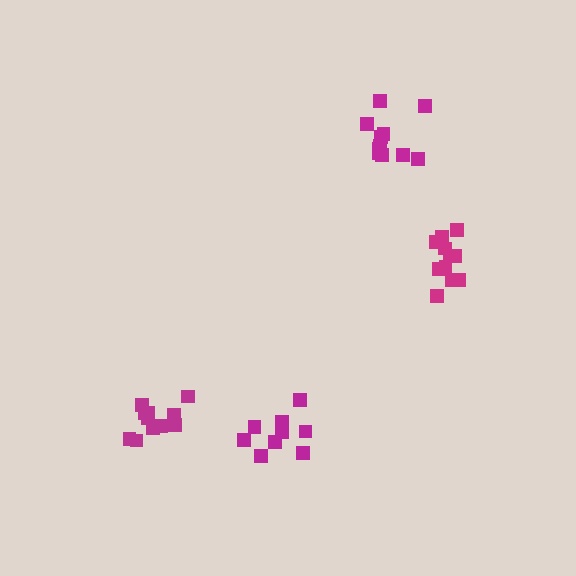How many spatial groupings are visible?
There are 4 spatial groupings.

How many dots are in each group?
Group 1: 11 dots, Group 2: 9 dots, Group 3: 12 dots, Group 4: 11 dots (43 total).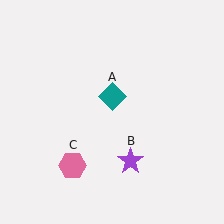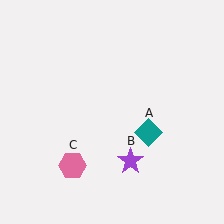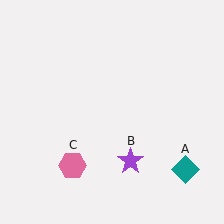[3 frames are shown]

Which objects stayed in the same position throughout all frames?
Purple star (object B) and pink hexagon (object C) remained stationary.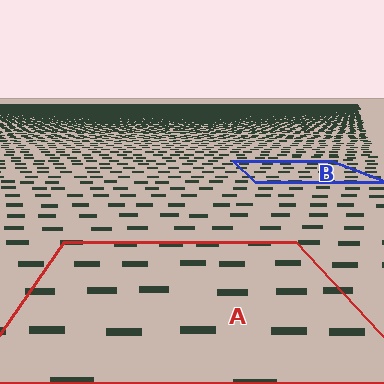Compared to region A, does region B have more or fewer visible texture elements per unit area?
Region B has more texture elements per unit area — they are packed more densely because it is farther away.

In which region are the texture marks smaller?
The texture marks are smaller in region B, because it is farther away.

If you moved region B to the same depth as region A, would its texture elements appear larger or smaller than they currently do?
They would appear larger. At a closer depth, the same texture elements are projected at a bigger on-screen size.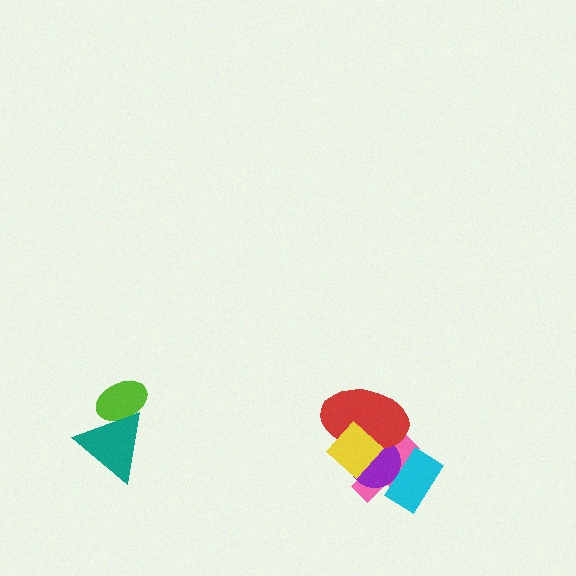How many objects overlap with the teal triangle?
1 object overlaps with the teal triangle.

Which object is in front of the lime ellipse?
The teal triangle is in front of the lime ellipse.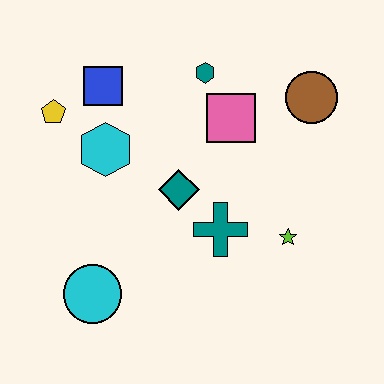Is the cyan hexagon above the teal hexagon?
No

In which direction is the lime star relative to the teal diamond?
The lime star is to the right of the teal diamond.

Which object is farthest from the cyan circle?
The brown circle is farthest from the cyan circle.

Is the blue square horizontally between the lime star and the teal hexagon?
No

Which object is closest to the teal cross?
The teal diamond is closest to the teal cross.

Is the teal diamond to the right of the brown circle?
No